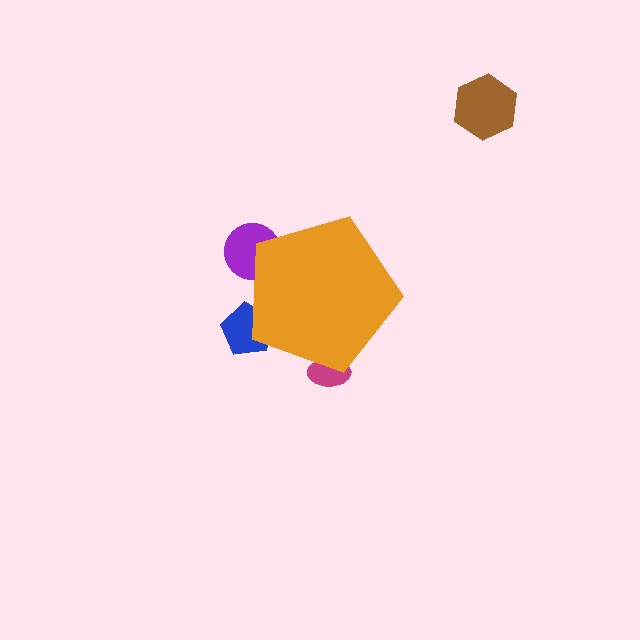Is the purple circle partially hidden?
Yes, the purple circle is partially hidden behind the orange pentagon.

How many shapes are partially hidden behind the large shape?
3 shapes are partially hidden.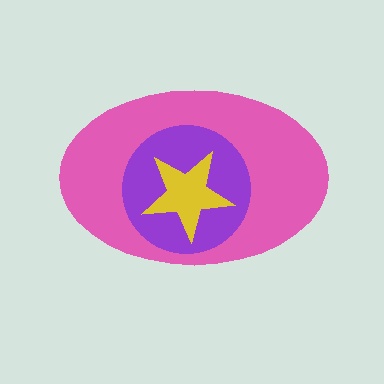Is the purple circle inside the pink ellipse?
Yes.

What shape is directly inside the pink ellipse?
The purple circle.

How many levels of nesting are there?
3.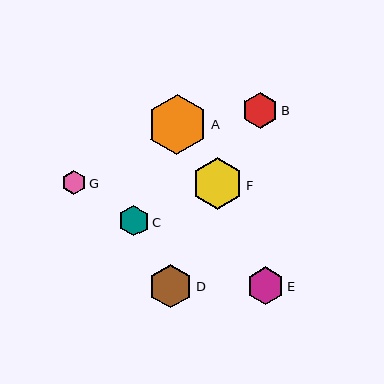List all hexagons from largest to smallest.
From largest to smallest: A, F, D, E, B, C, G.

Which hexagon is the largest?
Hexagon A is the largest with a size of approximately 60 pixels.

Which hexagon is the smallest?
Hexagon G is the smallest with a size of approximately 23 pixels.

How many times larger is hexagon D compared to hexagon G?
Hexagon D is approximately 1.9 times the size of hexagon G.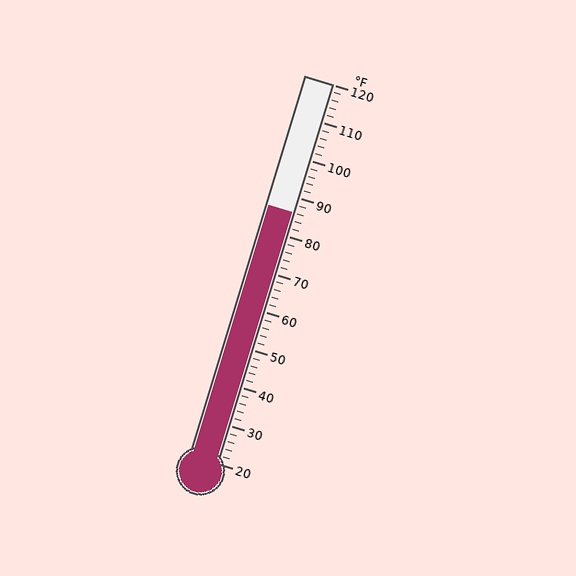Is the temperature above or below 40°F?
The temperature is above 40°F.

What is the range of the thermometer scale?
The thermometer scale ranges from 20°F to 120°F.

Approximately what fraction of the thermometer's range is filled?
The thermometer is filled to approximately 65% of its range.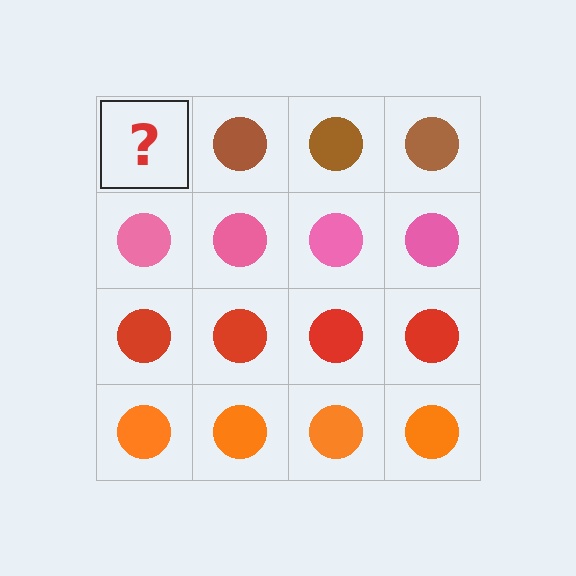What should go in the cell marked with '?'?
The missing cell should contain a brown circle.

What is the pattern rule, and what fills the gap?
The rule is that each row has a consistent color. The gap should be filled with a brown circle.